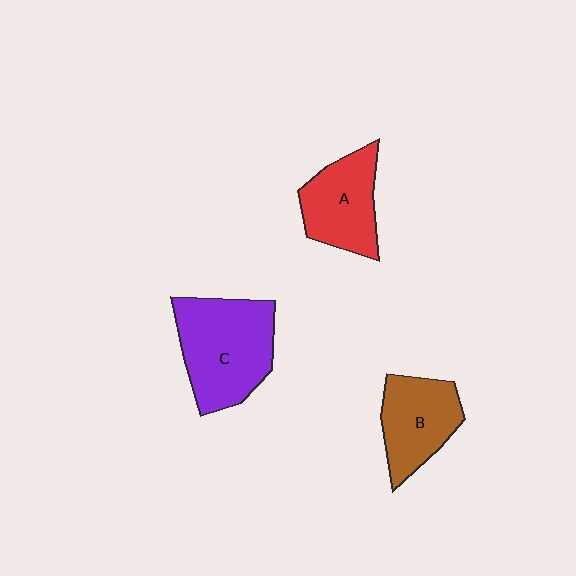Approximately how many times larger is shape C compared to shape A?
Approximately 1.4 times.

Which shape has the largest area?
Shape C (purple).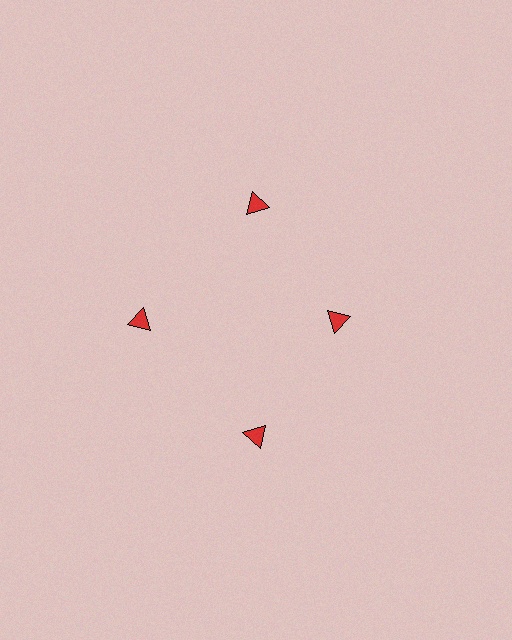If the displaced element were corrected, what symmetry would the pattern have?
It would have 4-fold rotational symmetry — the pattern would map onto itself every 90 degrees.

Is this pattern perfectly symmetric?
No. The 4 red triangles are arranged in a ring, but one element near the 3 o'clock position is pulled inward toward the center, breaking the 4-fold rotational symmetry.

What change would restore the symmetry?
The symmetry would be restored by moving it outward, back onto the ring so that all 4 triangles sit at equal angles and equal distance from the center.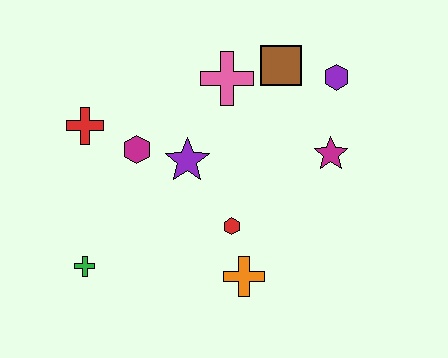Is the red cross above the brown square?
No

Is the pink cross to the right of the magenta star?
No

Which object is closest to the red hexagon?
The orange cross is closest to the red hexagon.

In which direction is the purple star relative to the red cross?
The purple star is to the right of the red cross.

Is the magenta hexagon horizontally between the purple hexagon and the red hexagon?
No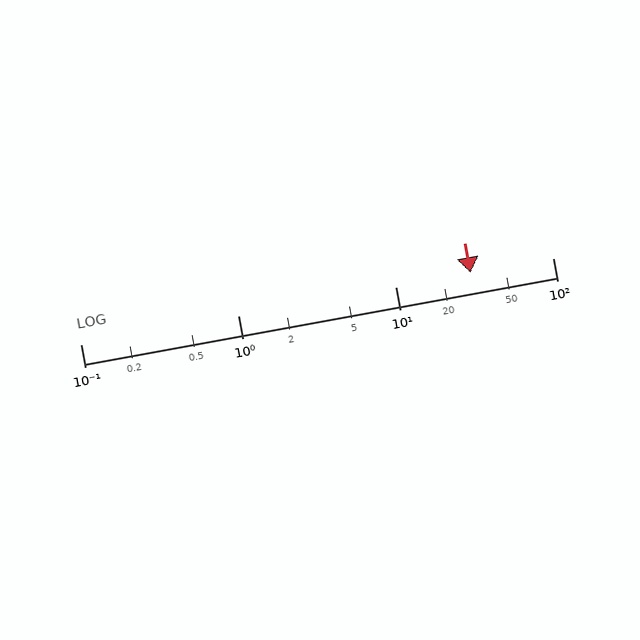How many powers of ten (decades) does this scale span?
The scale spans 3 decades, from 0.1 to 100.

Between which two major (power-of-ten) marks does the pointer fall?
The pointer is between 10 and 100.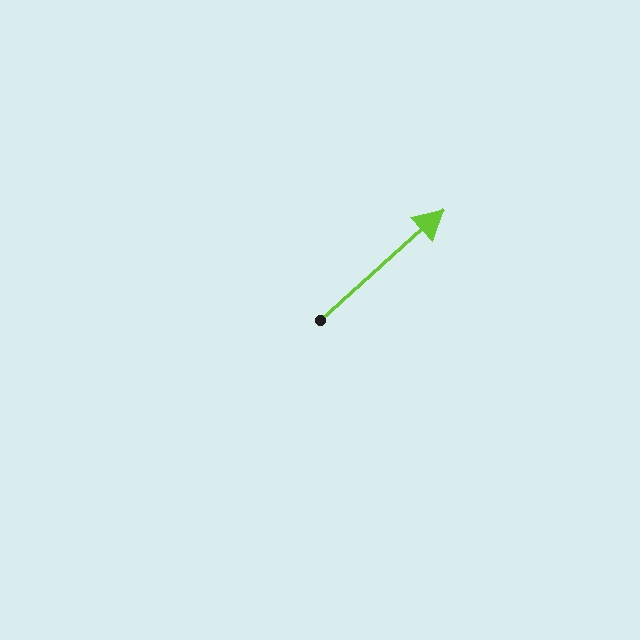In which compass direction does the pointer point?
Northeast.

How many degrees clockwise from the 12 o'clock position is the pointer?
Approximately 48 degrees.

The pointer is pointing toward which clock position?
Roughly 2 o'clock.